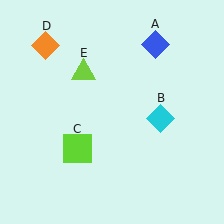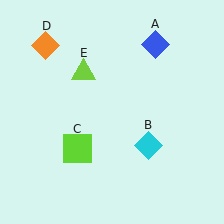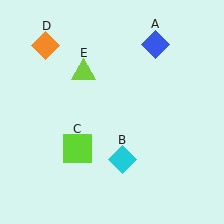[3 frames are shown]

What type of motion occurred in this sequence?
The cyan diamond (object B) rotated clockwise around the center of the scene.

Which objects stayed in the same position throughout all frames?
Blue diamond (object A) and lime square (object C) and orange diamond (object D) and lime triangle (object E) remained stationary.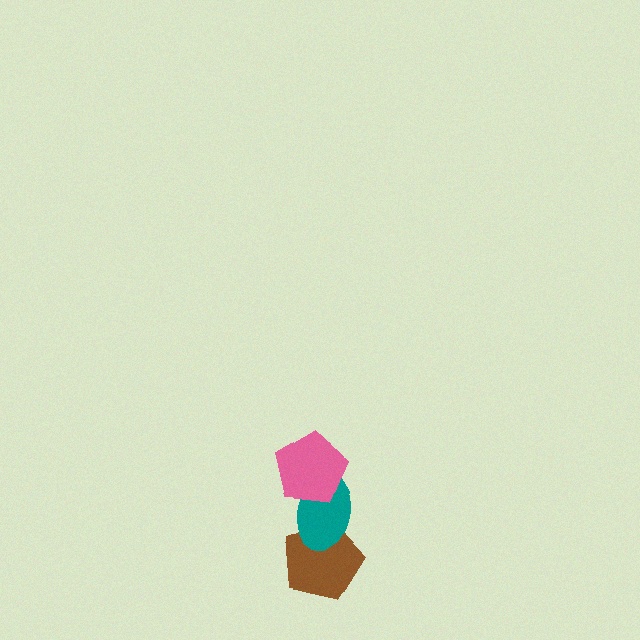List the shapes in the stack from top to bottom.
From top to bottom: the pink pentagon, the teal ellipse, the brown pentagon.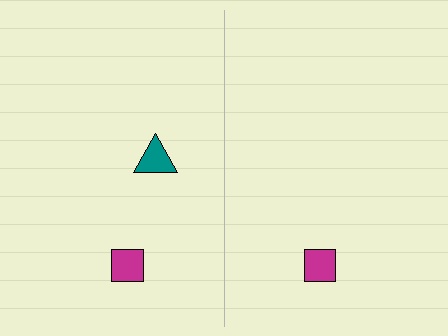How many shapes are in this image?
There are 3 shapes in this image.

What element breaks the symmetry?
A teal triangle is missing from the right side.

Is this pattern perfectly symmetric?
No, the pattern is not perfectly symmetric. A teal triangle is missing from the right side.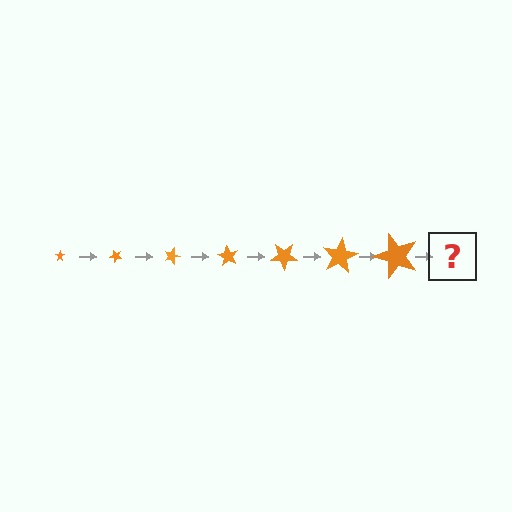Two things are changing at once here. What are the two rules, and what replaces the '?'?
The two rules are that the star grows larger each step and it rotates 45 degrees each step. The '?' should be a star, larger than the previous one and rotated 315 degrees from the start.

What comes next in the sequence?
The next element should be a star, larger than the previous one and rotated 315 degrees from the start.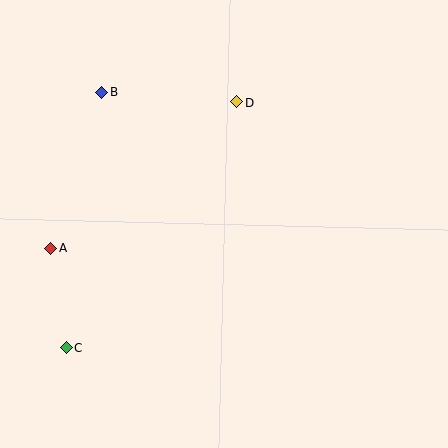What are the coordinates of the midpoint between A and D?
The midpoint between A and D is at (144, 175).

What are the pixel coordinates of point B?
Point B is at (102, 92).